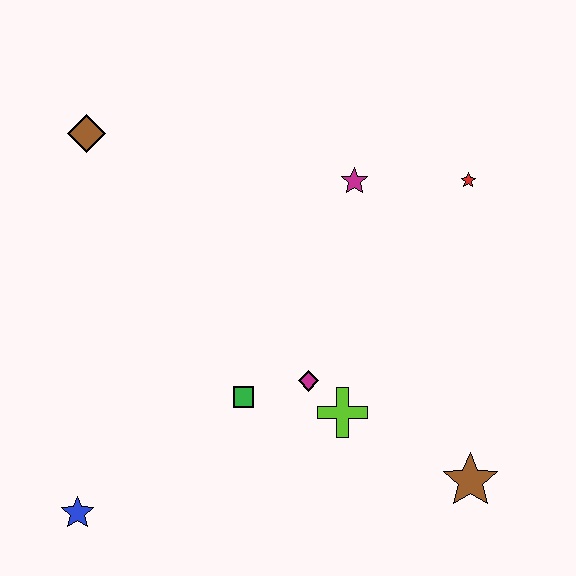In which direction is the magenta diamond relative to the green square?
The magenta diamond is to the right of the green square.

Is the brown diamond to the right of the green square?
No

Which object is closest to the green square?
The magenta diamond is closest to the green square.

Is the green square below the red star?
Yes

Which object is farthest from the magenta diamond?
The brown diamond is farthest from the magenta diamond.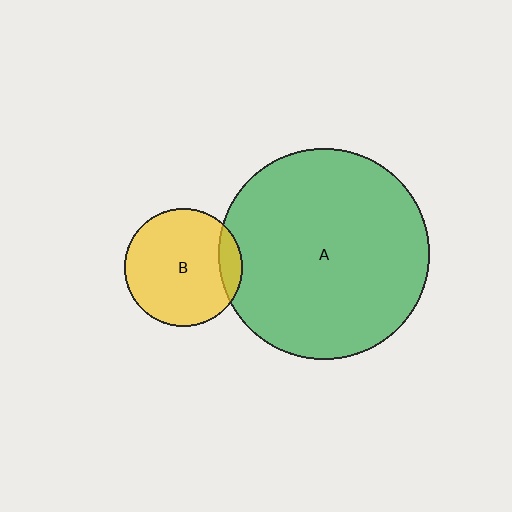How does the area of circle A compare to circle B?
Approximately 3.2 times.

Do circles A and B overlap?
Yes.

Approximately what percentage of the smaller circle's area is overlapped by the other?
Approximately 10%.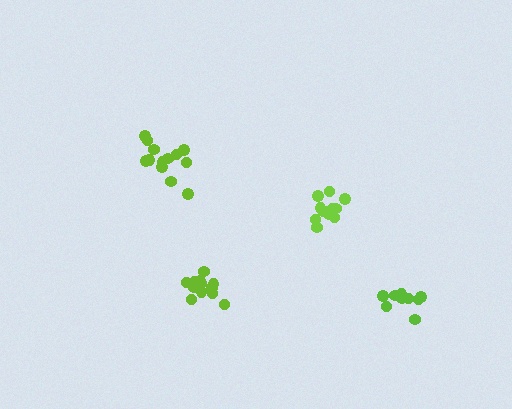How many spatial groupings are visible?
There are 4 spatial groupings.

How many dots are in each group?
Group 1: 13 dots, Group 2: 10 dots, Group 3: 12 dots, Group 4: 11 dots (46 total).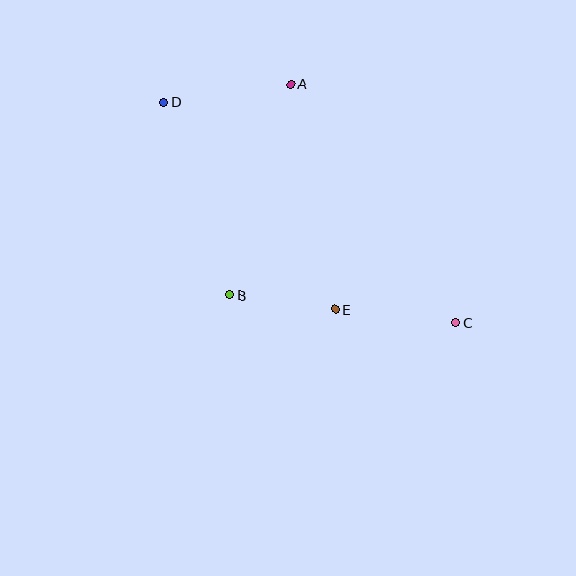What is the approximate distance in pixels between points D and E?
The distance between D and E is approximately 269 pixels.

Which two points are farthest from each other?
Points C and D are farthest from each other.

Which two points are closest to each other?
Points B and E are closest to each other.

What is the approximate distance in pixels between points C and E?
The distance between C and E is approximately 120 pixels.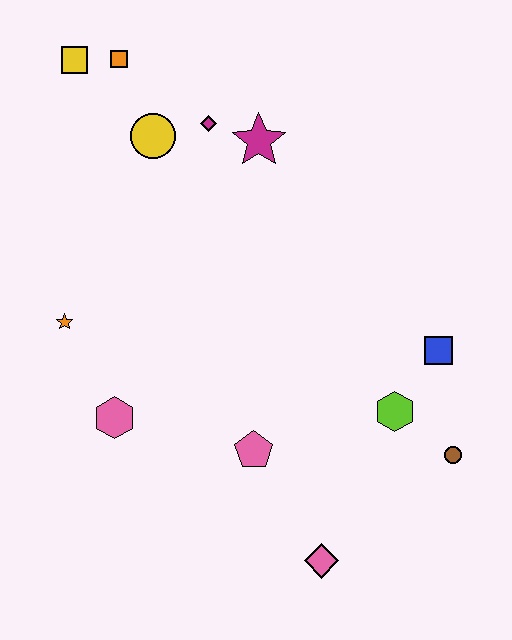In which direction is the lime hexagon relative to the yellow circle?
The lime hexagon is below the yellow circle.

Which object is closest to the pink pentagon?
The pink diamond is closest to the pink pentagon.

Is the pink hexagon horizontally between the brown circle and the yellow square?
Yes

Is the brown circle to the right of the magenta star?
Yes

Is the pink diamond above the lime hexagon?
No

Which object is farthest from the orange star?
The brown circle is farthest from the orange star.